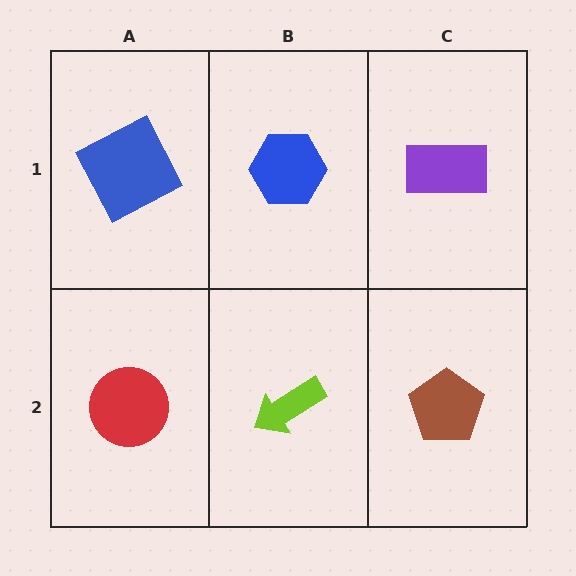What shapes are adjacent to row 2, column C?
A purple rectangle (row 1, column C), a lime arrow (row 2, column B).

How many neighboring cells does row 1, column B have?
3.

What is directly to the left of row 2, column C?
A lime arrow.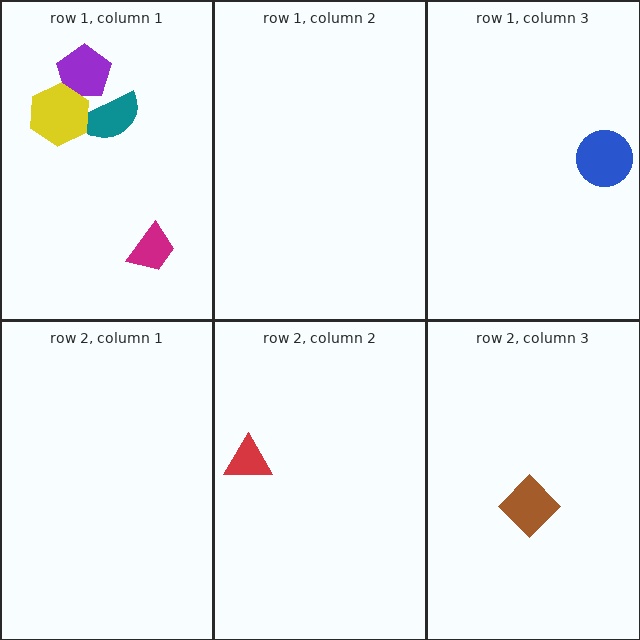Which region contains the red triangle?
The row 2, column 2 region.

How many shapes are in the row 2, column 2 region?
1.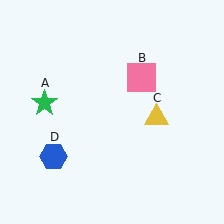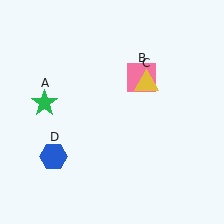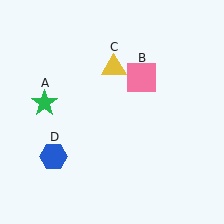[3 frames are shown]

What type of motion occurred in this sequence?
The yellow triangle (object C) rotated counterclockwise around the center of the scene.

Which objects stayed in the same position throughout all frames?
Green star (object A) and pink square (object B) and blue hexagon (object D) remained stationary.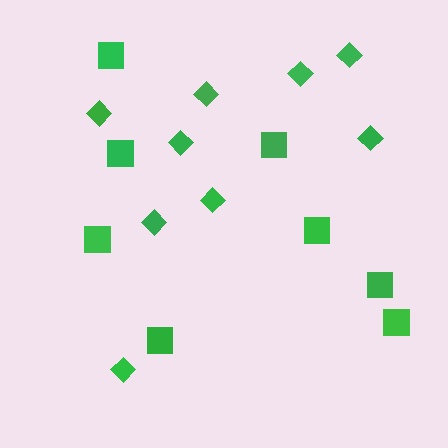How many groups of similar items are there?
There are 2 groups: one group of squares (8) and one group of diamonds (9).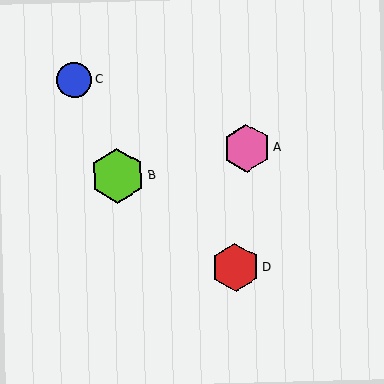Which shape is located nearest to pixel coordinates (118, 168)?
The lime hexagon (labeled B) at (117, 176) is nearest to that location.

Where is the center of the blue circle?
The center of the blue circle is at (75, 80).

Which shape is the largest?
The lime hexagon (labeled B) is the largest.